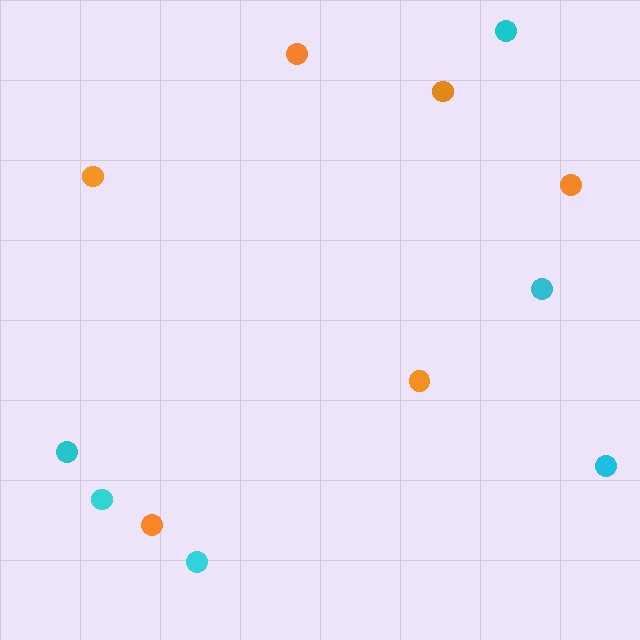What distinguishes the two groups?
There are 2 groups: one group of cyan circles (6) and one group of orange circles (6).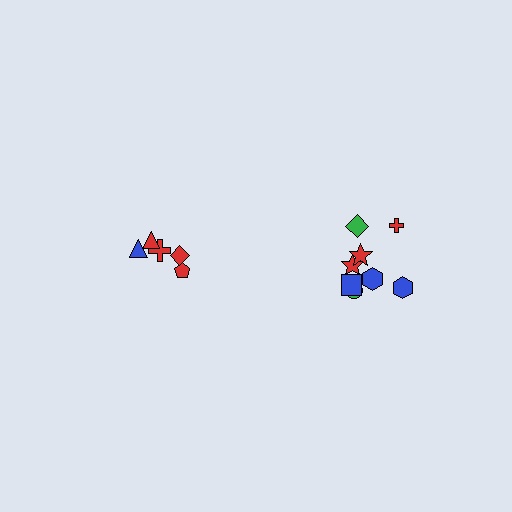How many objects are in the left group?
There are 5 objects.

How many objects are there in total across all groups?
There are 13 objects.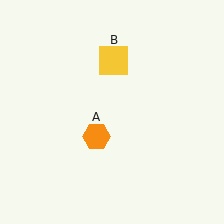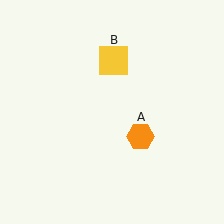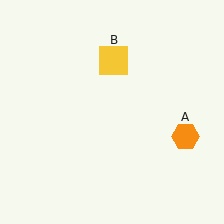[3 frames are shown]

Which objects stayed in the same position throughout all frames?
Yellow square (object B) remained stationary.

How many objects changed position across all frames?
1 object changed position: orange hexagon (object A).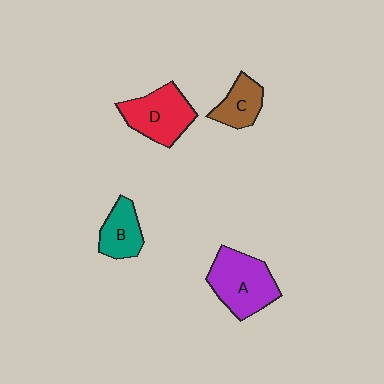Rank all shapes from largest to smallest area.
From largest to smallest: A (purple), D (red), B (teal), C (brown).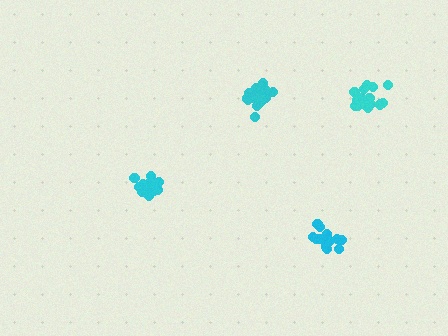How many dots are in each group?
Group 1: 15 dots, Group 2: 20 dots, Group 3: 19 dots, Group 4: 17 dots (71 total).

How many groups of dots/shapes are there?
There are 4 groups.